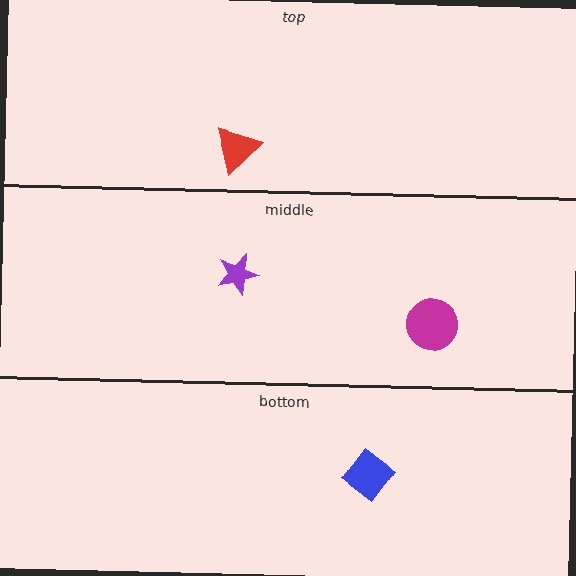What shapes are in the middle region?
The purple star, the magenta circle.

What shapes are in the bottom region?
The blue diamond.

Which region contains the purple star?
The middle region.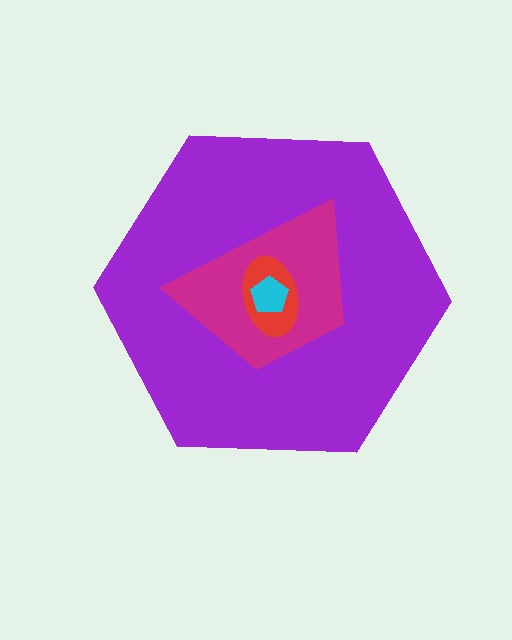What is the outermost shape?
The purple hexagon.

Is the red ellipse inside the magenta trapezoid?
Yes.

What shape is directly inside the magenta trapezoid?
The red ellipse.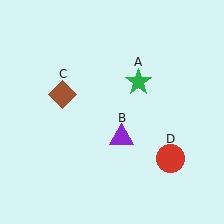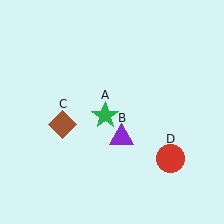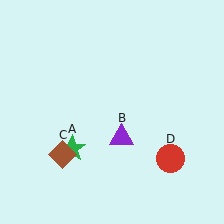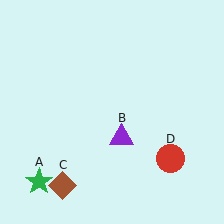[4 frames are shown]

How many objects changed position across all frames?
2 objects changed position: green star (object A), brown diamond (object C).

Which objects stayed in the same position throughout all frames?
Purple triangle (object B) and red circle (object D) remained stationary.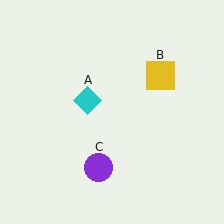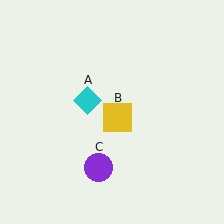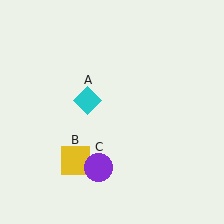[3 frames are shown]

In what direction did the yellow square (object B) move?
The yellow square (object B) moved down and to the left.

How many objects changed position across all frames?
1 object changed position: yellow square (object B).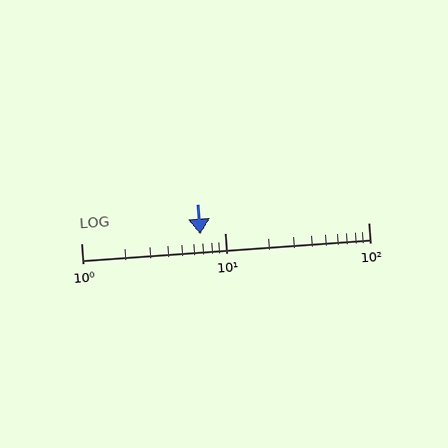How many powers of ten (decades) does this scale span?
The scale spans 2 decades, from 1 to 100.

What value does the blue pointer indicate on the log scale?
The pointer indicates approximately 6.8.